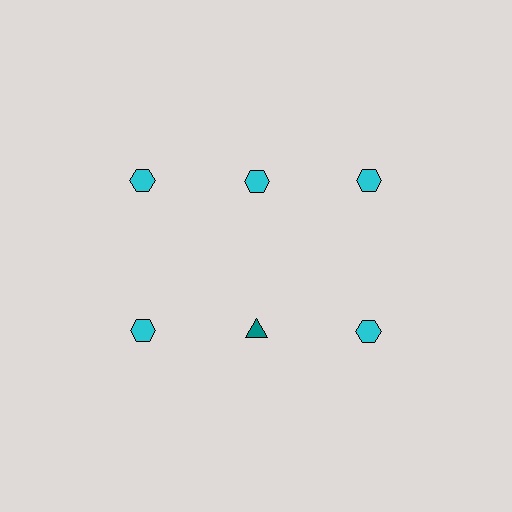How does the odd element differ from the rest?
It differs in both color (teal instead of cyan) and shape (triangle instead of hexagon).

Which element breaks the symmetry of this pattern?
The teal triangle in the second row, second from left column breaks the symmetry. All other shapes are cyan hexagons.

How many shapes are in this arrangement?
There are 6 shapes arranged in a grid pattern.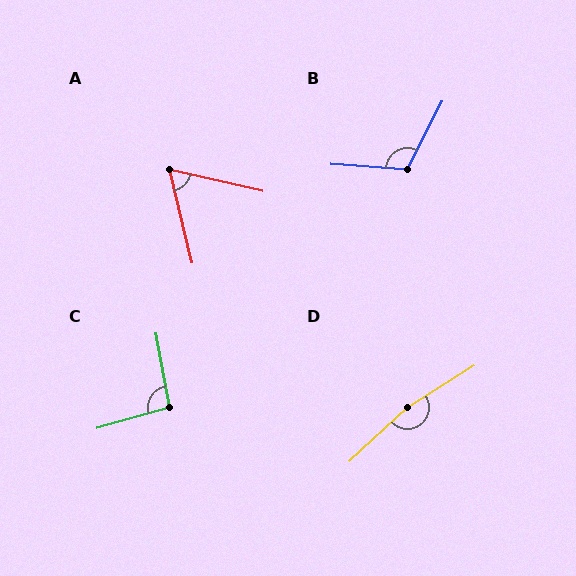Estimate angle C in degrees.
Approximately 96 degrees.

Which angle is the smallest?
A, at approximately 63 degrees.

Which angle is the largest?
D, at approximately 170 degrees.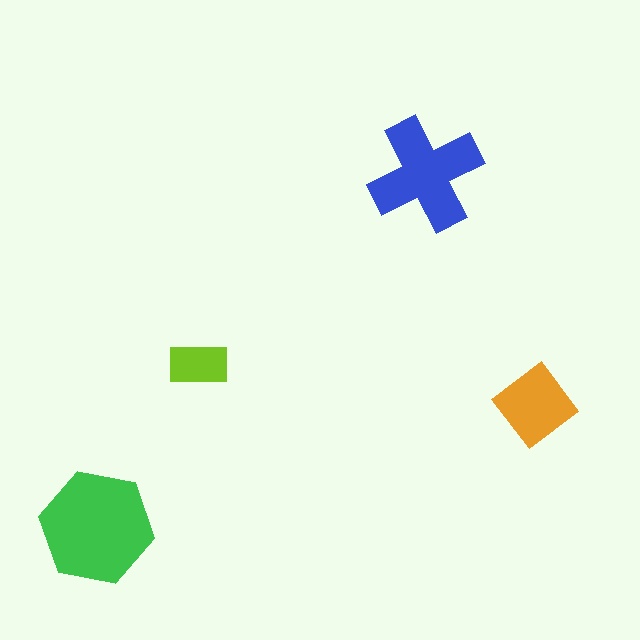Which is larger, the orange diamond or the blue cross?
The blue cross.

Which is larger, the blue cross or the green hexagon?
The green hexagon.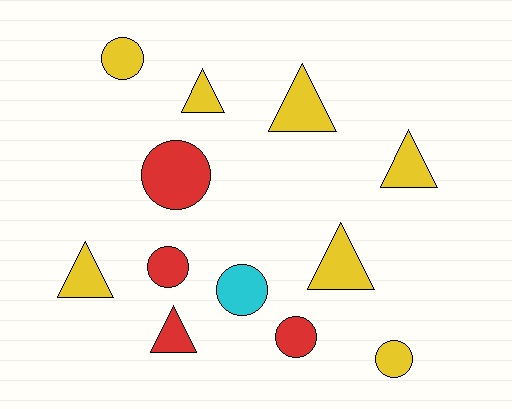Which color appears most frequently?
Yellow, with 7 objects.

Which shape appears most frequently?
Circle, with 6 objects.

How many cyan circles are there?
There is 1 cyan circle.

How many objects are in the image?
There are 12 objects.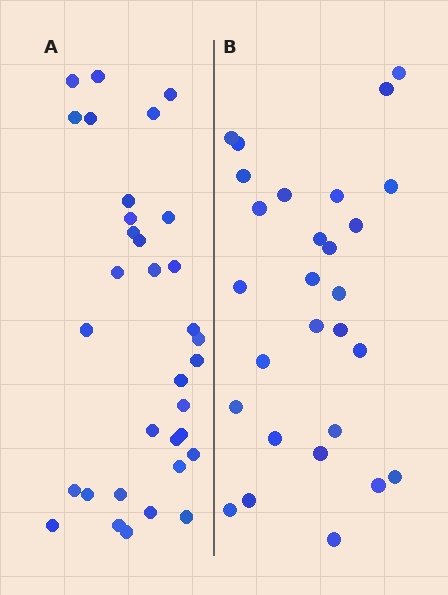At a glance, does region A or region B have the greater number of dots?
Region A (the left region) has more dots.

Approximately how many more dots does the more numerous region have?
Region A has about 5 more dots than region B.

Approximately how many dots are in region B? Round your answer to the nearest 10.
About 30 dots. (The exact count is 28, which rounds to 30.)